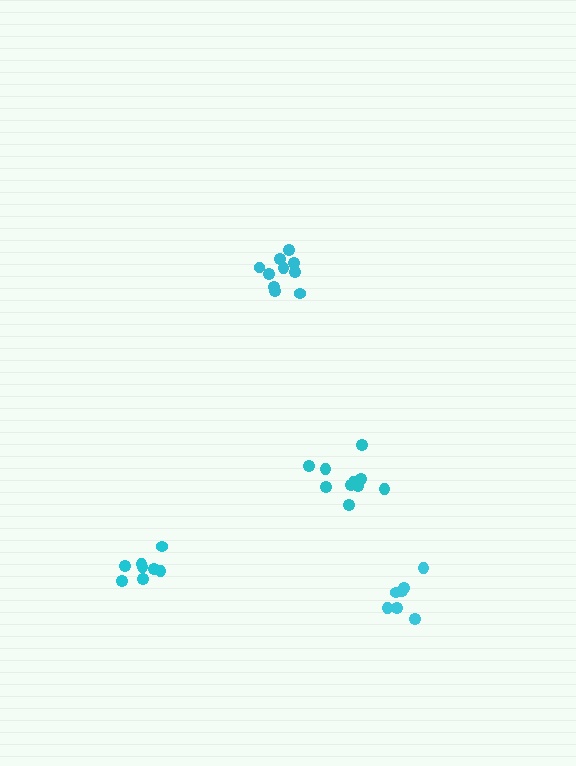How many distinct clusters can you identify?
There are 4 distinct clusters.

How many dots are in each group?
Group 1: 8 dots, Group 2: 7 dots, Group 3: 10 dots, Group 4: 10 dots (35 total).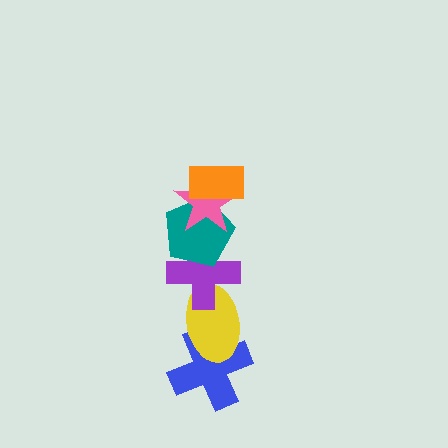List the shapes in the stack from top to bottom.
From top to bottom: the orange rectangle, the pink star, the teal pentagon, the purple cross, the yellow ellipse, the blue cross.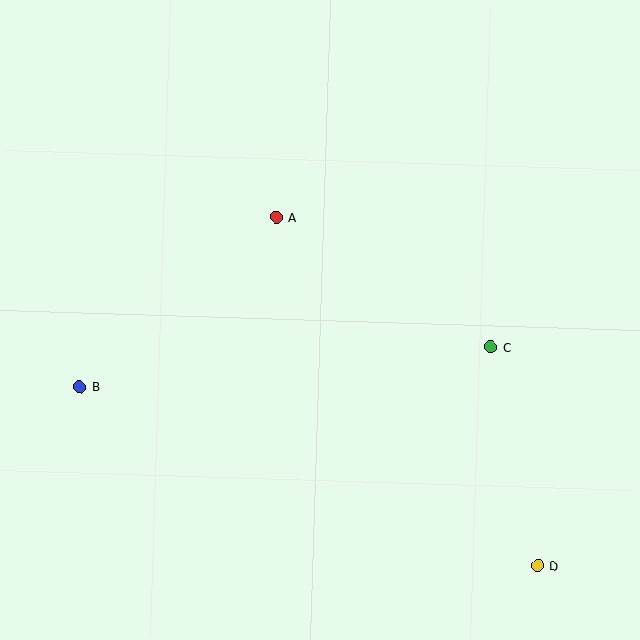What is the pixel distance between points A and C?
The distance between A and C is 251 pixels.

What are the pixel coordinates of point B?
Point B is at (79, 387).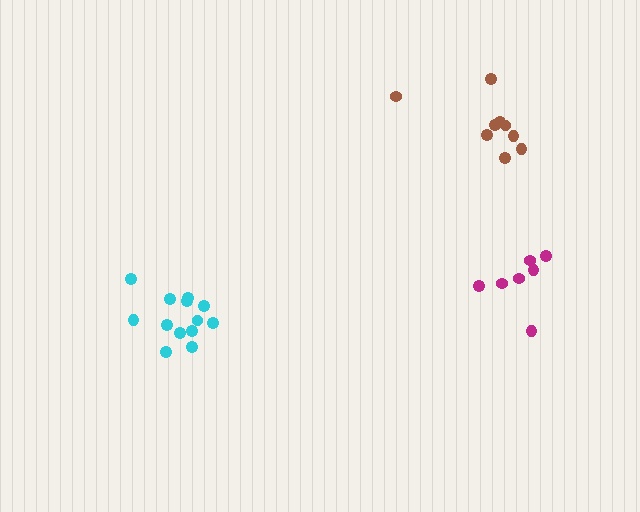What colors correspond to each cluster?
The clusters are colored: cyan, brown, magenta.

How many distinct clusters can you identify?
There are 3 distinct clusters.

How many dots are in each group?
Group 1: 13 dots, Group 2: 9 dots, Group 3: 7 dots (29 total).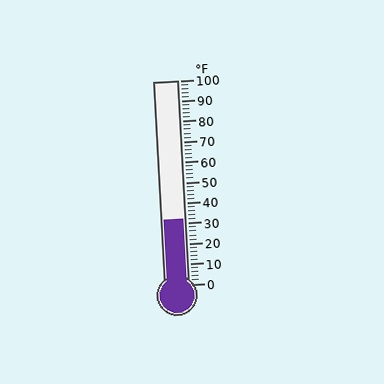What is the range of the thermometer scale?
The thermometer scale ranges from 0°F to 100°F.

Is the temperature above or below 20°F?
The temperature is above 20°F.